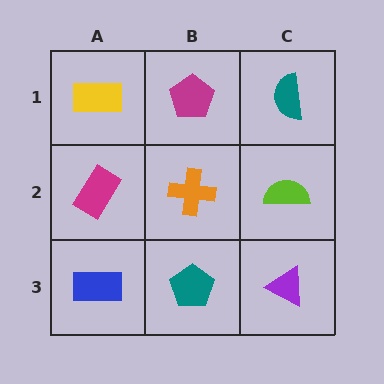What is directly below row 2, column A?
A blue rectangle.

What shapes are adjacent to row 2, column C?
A teal semicircle (row 1, column C), a purple triangle (row 3, column C), an orange cross (row 2, column B).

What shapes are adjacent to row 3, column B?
An orange cross (row 2, column B), a blue rectangle (row 3, column A), a purple triangle (row 3, column C).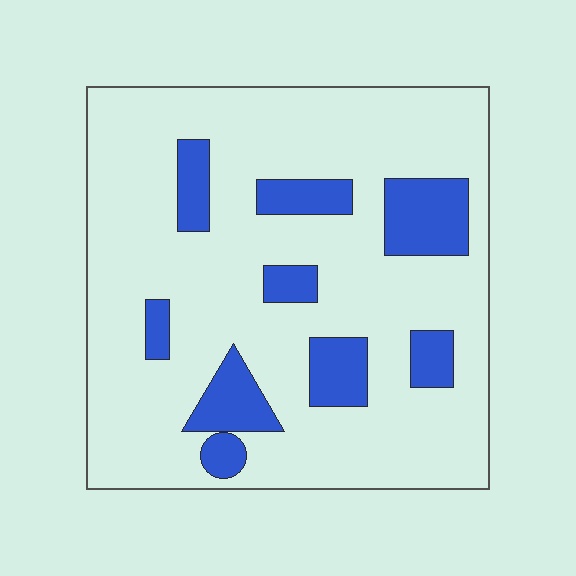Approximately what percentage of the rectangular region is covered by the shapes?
Approximately 20%.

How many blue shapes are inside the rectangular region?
9.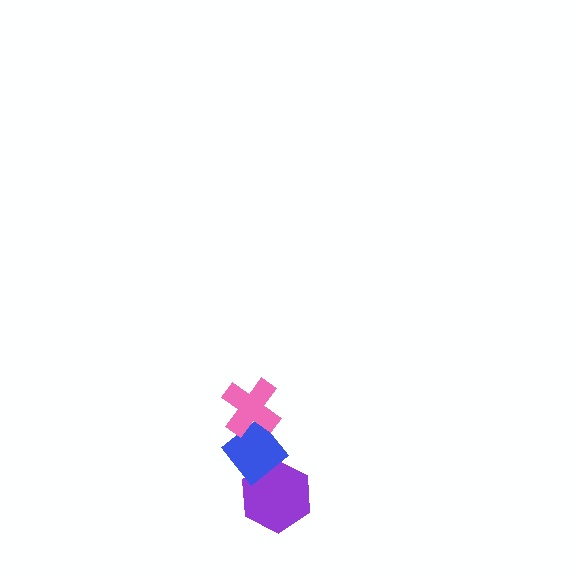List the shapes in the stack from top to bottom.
From top to bottom: the pink cross, the blue diamond, the purple hexagon.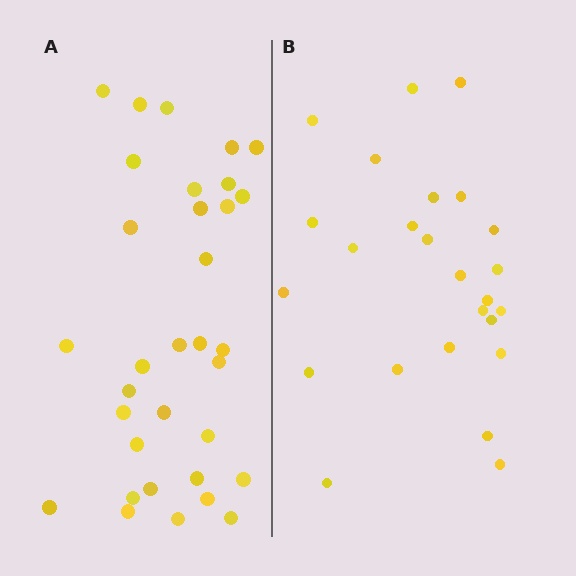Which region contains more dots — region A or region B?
Region A (the left region) has more dots.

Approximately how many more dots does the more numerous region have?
Region A has roughly 8 or so more dots than region B.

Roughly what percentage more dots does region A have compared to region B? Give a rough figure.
About 30% more.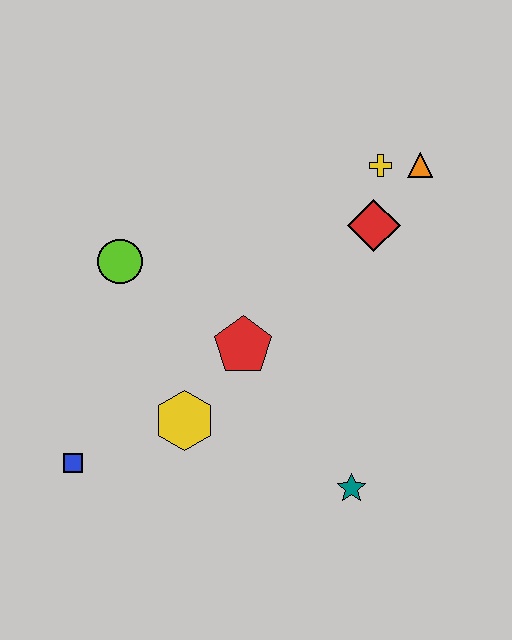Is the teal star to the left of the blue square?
No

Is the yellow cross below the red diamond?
No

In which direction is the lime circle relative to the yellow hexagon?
The lime circle is above the yellow hexagon.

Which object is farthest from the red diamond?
The blue square is farthest from the red diamond.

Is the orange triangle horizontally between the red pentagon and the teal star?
No